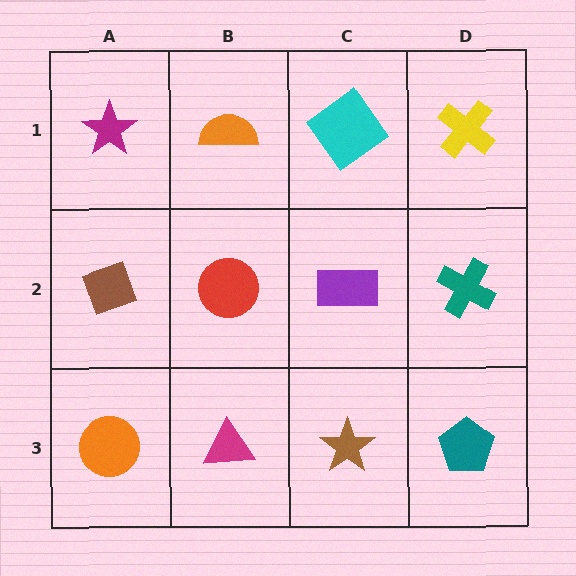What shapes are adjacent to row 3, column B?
A red circle (row 2, column B), an orange circle (row 3, column A), a brown star (row 3, column C).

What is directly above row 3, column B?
A red circle.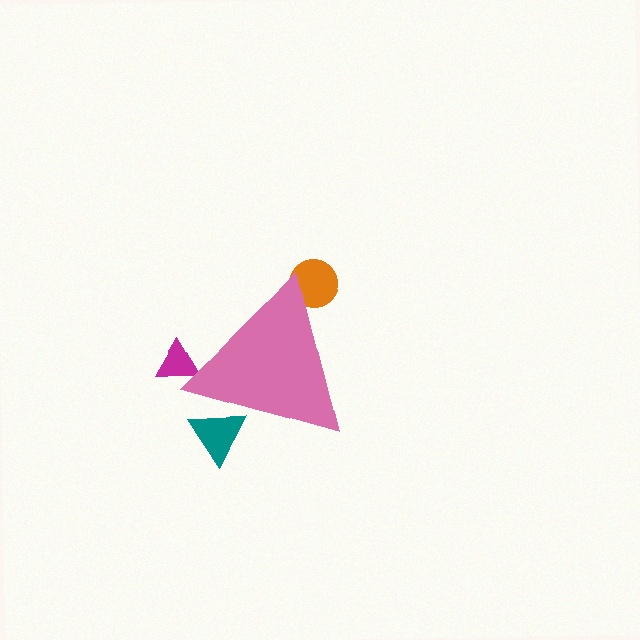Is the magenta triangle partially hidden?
Yes, the magenta triangle is partially hidden behind the pink triangle.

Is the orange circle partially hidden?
Yes, the orange circle is partially hidden behind the pink triangle.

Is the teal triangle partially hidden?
Yes, the teal triangle is partially hidden behind the pink triangle.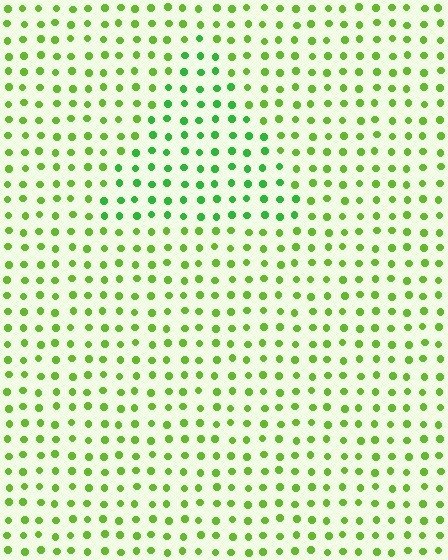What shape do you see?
I see a triangle.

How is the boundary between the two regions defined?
The boundary is defined purely by a slight shift in hue (about 30 degrees). Spacing, size, and orientation are identical on both sides.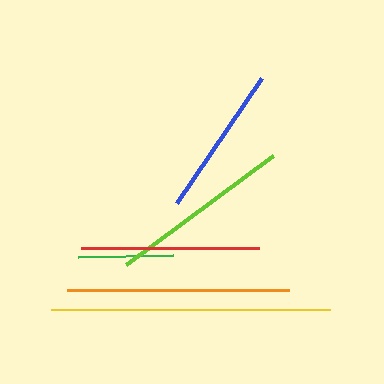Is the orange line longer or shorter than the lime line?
The orange line is longer than the lime line.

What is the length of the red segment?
The red segment is approximately 179 pixels long.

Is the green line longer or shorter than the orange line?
The orange line is longer than the green line.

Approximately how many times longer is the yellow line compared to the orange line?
The yellow line is approximately 1.3 times the length of the orange line.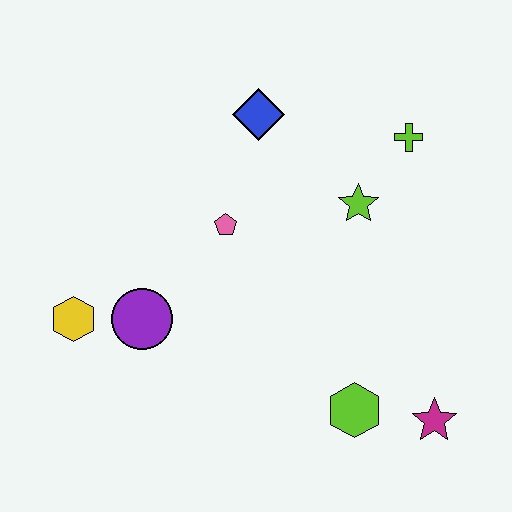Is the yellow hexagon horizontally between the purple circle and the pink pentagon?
No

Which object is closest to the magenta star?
The lime hexagon is closest to the magenta star.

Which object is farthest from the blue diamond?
The magenta star is farthest from the blue diamond.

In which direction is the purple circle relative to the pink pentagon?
The purple circle is below the pink pentagon.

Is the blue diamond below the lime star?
No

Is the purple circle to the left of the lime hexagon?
Yes